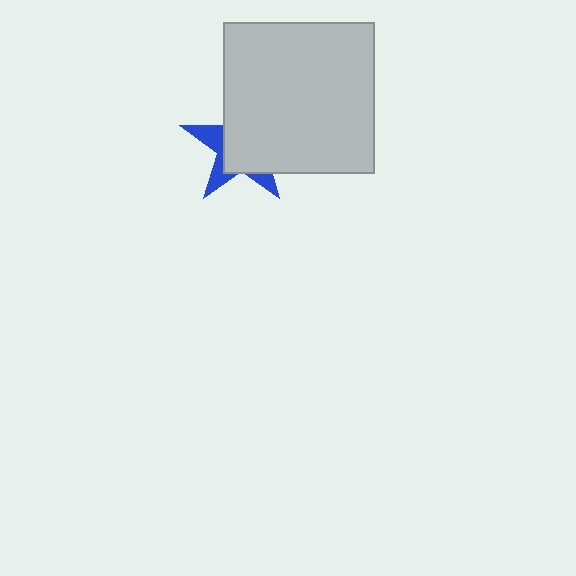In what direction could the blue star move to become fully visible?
The blue star could move toward the lower-left. That would shift it out from behind the light gray square entirely.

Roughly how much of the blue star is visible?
A small part of it is visible (roughly 33%).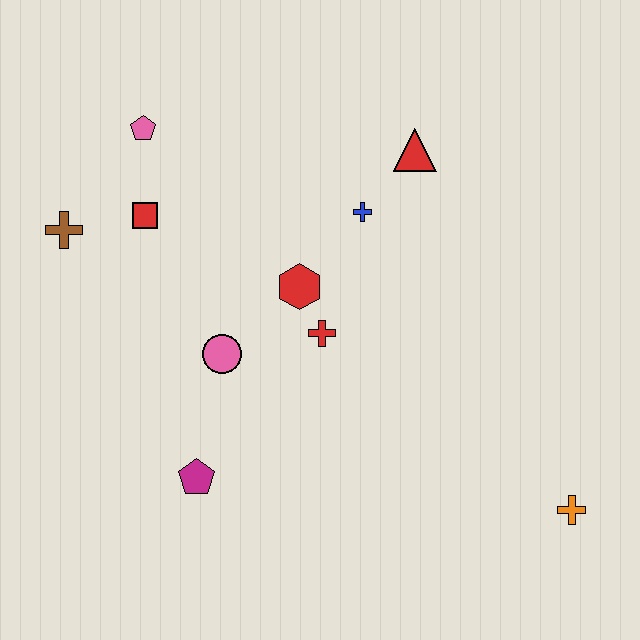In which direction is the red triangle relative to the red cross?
The red triangle is above the red cross.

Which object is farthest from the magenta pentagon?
The red triangle is farthest from the magenta pentagon.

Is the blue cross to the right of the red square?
Yes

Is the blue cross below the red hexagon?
No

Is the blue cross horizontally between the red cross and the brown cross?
No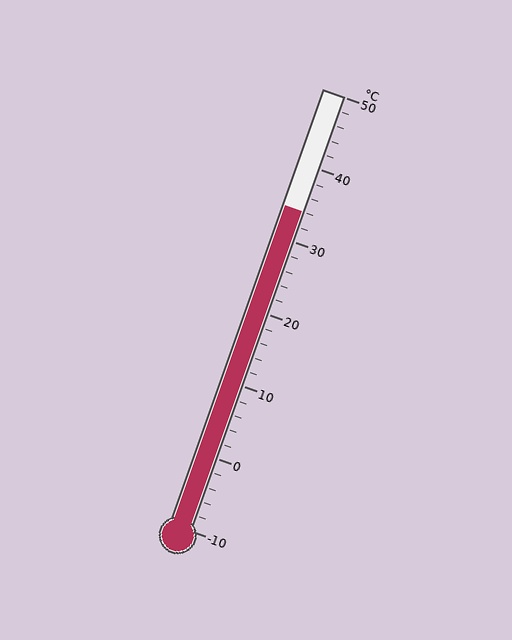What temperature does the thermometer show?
The thermometer shows approximately 34°C.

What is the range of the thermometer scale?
The thermometer scale ranges from -10°C to 50°C.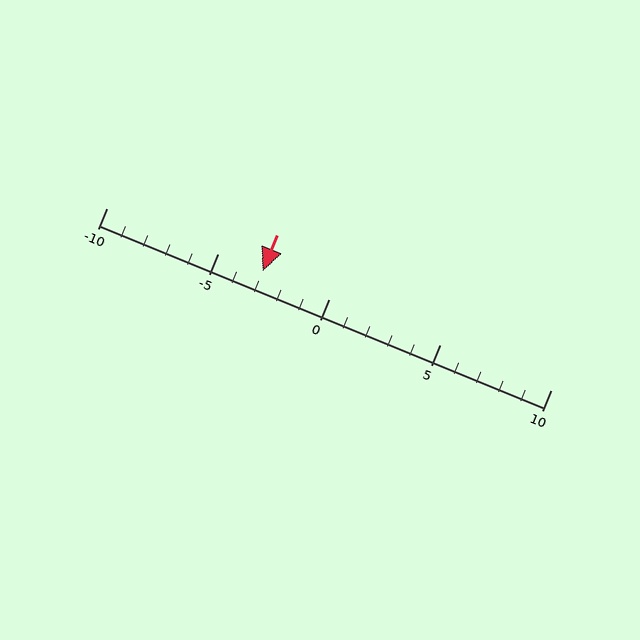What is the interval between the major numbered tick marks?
The major tick marks are spaced 5 units apart.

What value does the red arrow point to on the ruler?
The red arrow points to approximately -3.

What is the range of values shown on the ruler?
The ruler shows values from -10 to 10.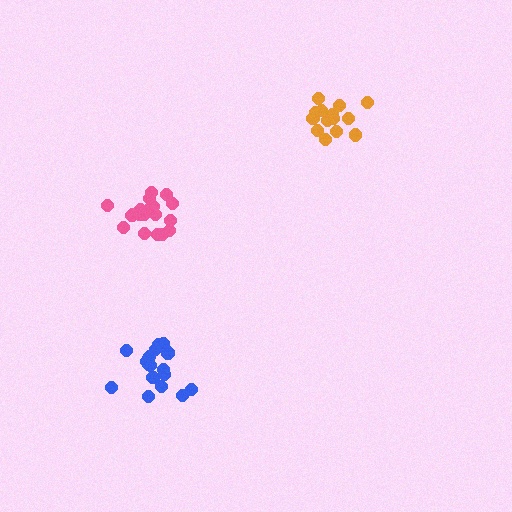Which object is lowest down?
The blue cluster is bottommost.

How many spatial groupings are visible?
There are 3 spatial groupings.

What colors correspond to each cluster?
The clusters are colored: pink, blue, orange.